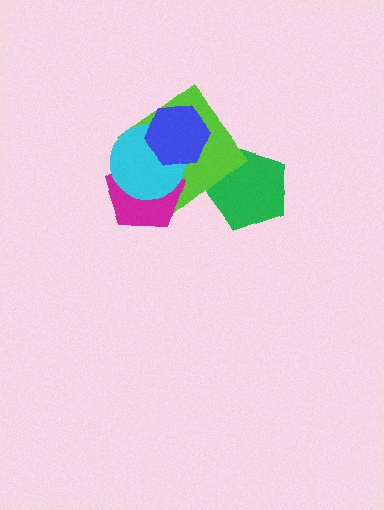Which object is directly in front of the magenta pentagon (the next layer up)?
The cyan circle is directly in front of the magenta pentagon.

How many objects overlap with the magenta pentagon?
3 objects overlap with the magenta pentagon.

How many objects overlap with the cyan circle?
3 objects overlap with the cyan circle.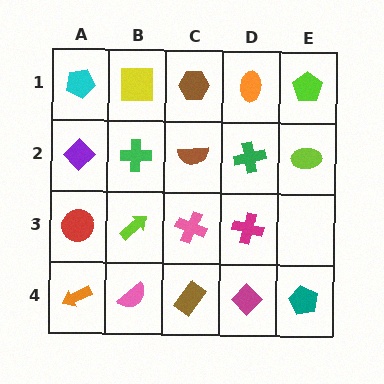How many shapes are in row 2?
5 shapes.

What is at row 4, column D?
A magenta diamond.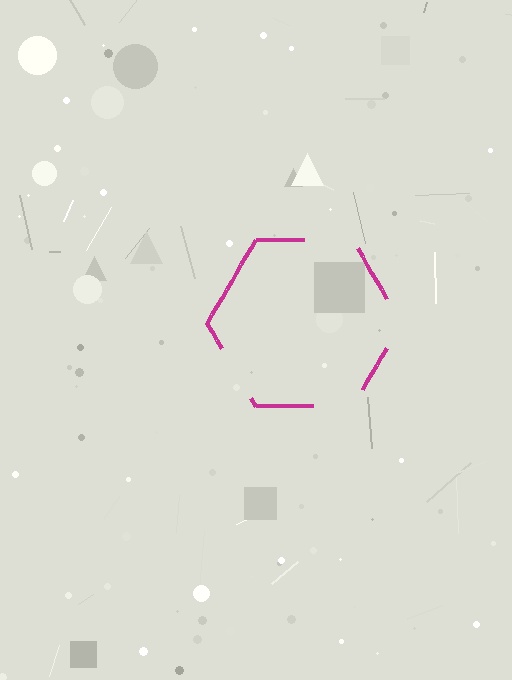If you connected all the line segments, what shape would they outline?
They would outline a hexagon.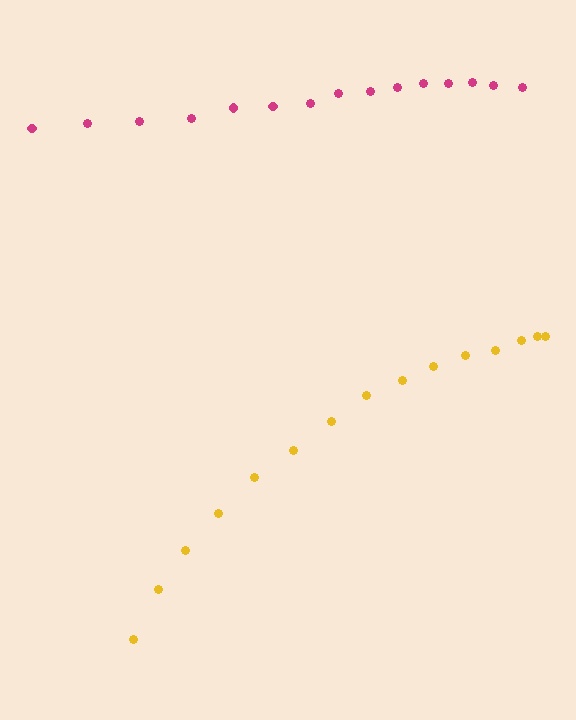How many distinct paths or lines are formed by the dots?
There are 2 distinct paths.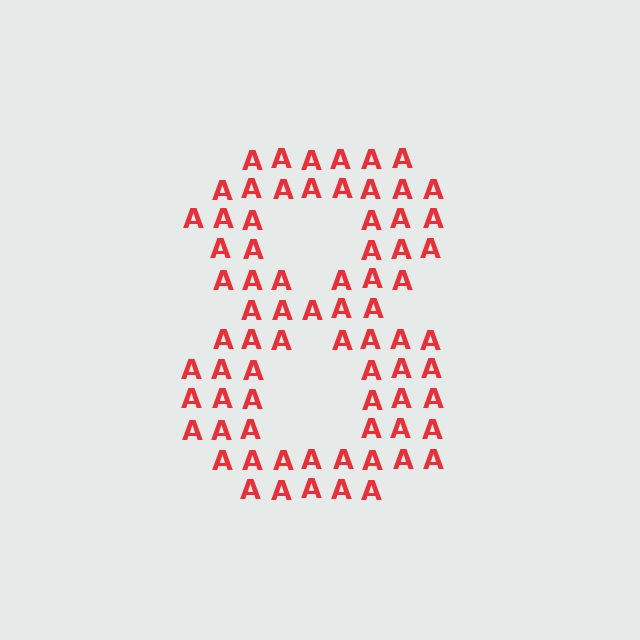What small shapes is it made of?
It is made of small letter A's.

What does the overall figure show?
The overall figure shows the digit 8.